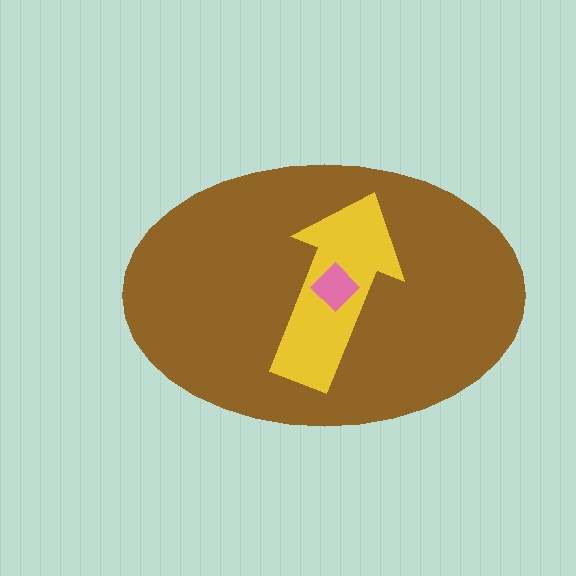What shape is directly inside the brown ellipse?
The yellow arrow.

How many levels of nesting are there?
3.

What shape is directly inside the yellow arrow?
The pink diamond.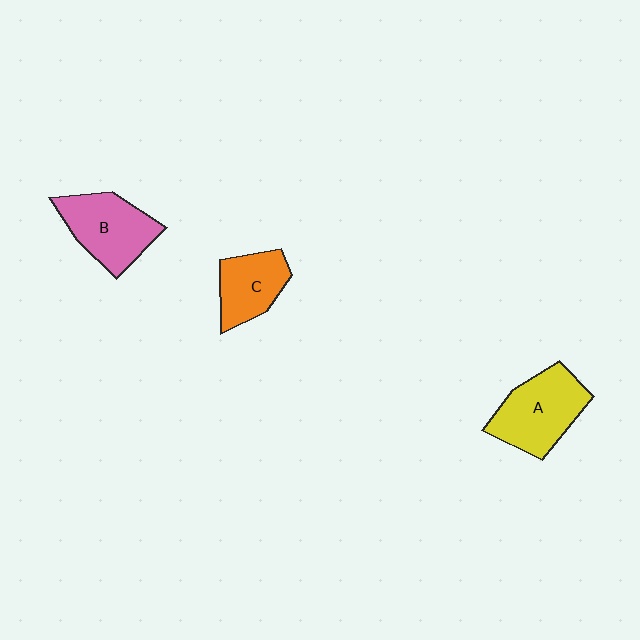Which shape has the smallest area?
Shape C (orange).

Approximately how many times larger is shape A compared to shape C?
Approximately 1.4 times.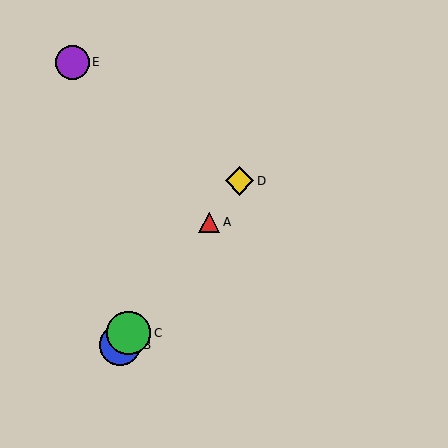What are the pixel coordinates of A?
Object A is at (209, 222).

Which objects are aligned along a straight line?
Objects A, B, C, D are aligned along a straight line.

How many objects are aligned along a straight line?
4 objects (A, B, C, D) are aligned along a straight line.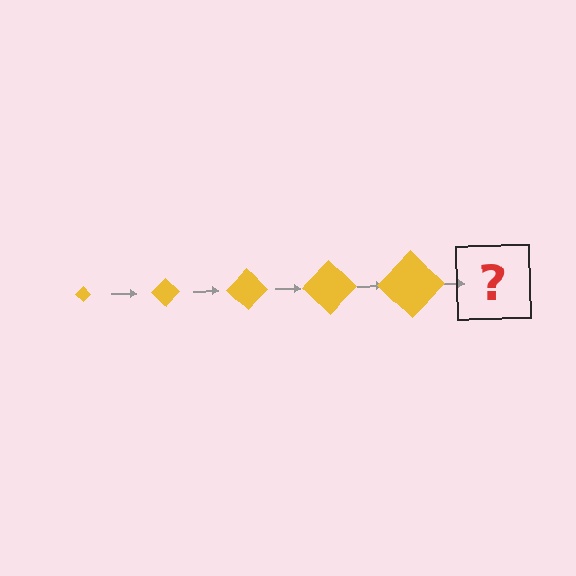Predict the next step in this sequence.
The next step is a yellow diamond, larger than the previous one.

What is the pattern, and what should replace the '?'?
The pattern is that the diamond gets progressively larger each step. The '?' should be a yellow diamond, larger than the previous one.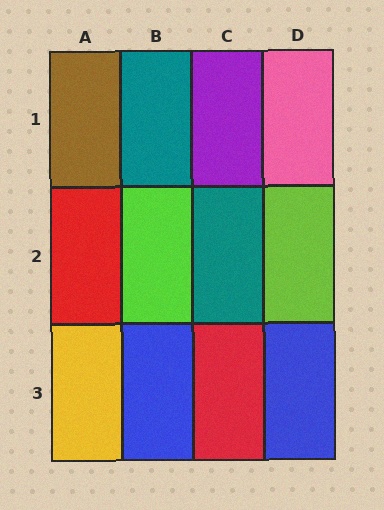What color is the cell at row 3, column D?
Blue.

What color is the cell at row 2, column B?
Lime.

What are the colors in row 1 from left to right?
Brown, teal, purple, pink.